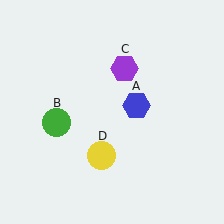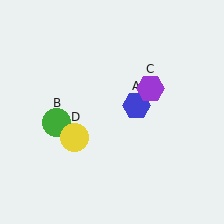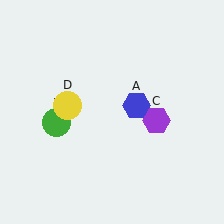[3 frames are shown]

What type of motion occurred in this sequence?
The purple hexagon (object C), yellow circle (object D) rotated clockwise around the center of the scene.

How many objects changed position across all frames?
2 objects changed position: purple hexagon (object C), yellow circle (object D).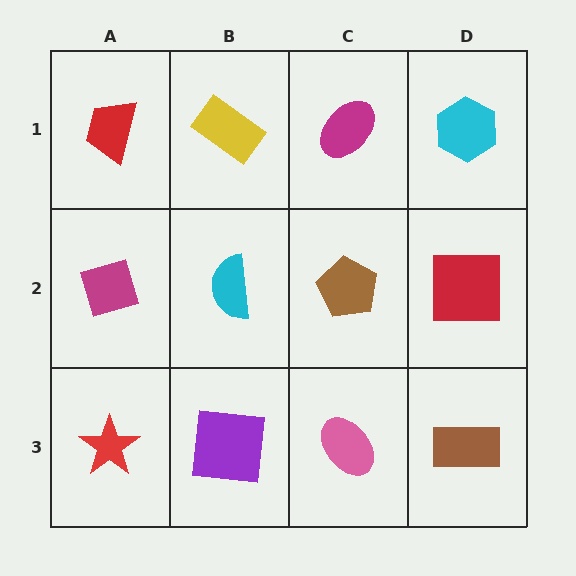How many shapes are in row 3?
4 shapes.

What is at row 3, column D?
A brown rectangle.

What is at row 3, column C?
A pink ellipse.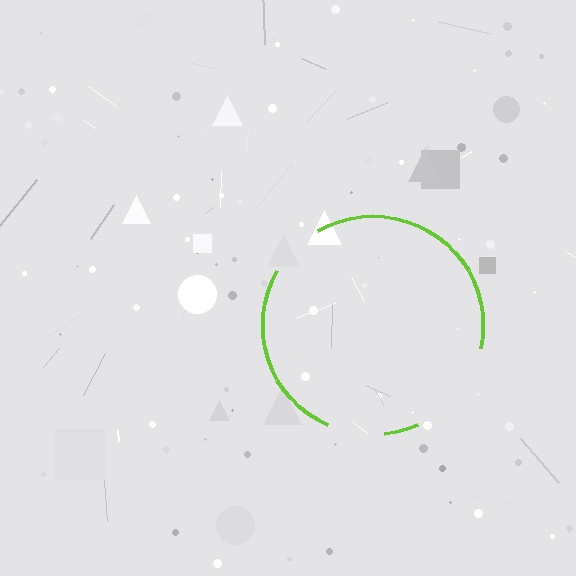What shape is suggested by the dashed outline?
The dashed outline suggests a circle.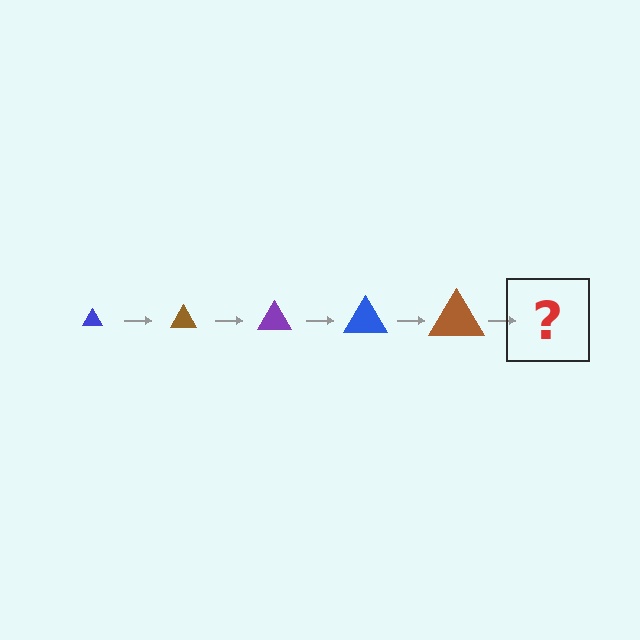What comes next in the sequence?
The next element should be a purple triangle, larger than the previous one.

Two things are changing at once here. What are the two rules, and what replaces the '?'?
The two rules are that the triangle grows larger each step and the color cycles through blue, brown, and purple. The '?' should be a purple triangle, larger than the previous one.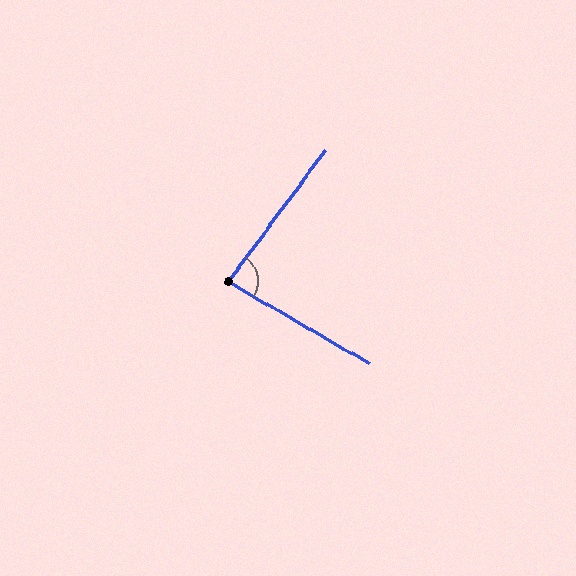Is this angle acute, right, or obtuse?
It is acute.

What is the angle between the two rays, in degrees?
Approximately 84 degrees.